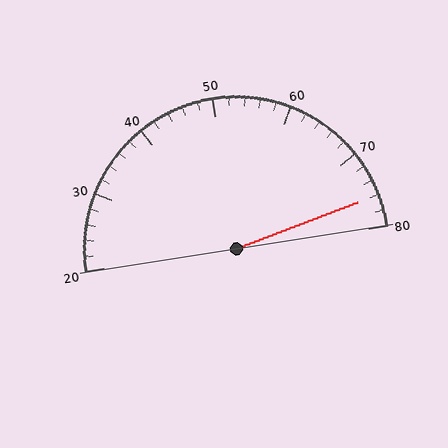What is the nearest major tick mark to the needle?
The nearest major tick mark is 80.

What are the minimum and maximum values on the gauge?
The gauge ranges from 20 to 80.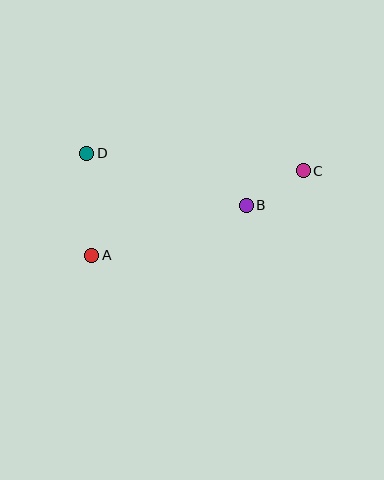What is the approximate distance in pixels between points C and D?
The distance between C and D is approximately 217 pixels.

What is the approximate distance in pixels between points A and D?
The distance between A and D is approximately 102 pixels.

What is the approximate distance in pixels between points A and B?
The distance between A and B is approximately 162 pixels.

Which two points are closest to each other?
Points B and C are closest to each other.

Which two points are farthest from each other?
Points A and C are farthest from each other.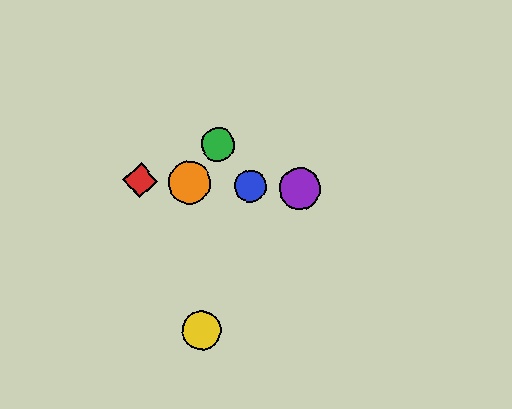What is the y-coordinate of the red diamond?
The red diamond is at y≈180.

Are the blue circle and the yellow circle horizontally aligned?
No, the blue circle is at y≈186 and the yellow circle is at y≈330.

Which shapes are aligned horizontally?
The red diamond, the blue circle, the purple circle, the orange circle are aligned horizontally.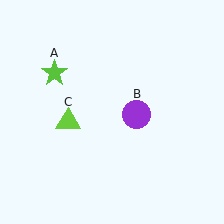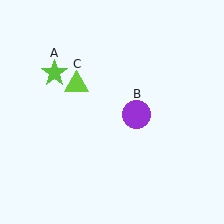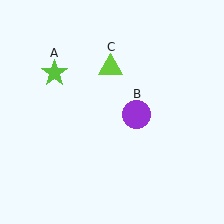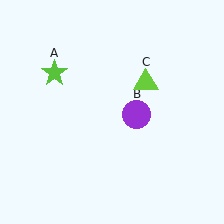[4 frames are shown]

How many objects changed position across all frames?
1 object changed position: lime triangle (object C).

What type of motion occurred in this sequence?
The lime triangle (object C) rotated clockwise around the center of the scene.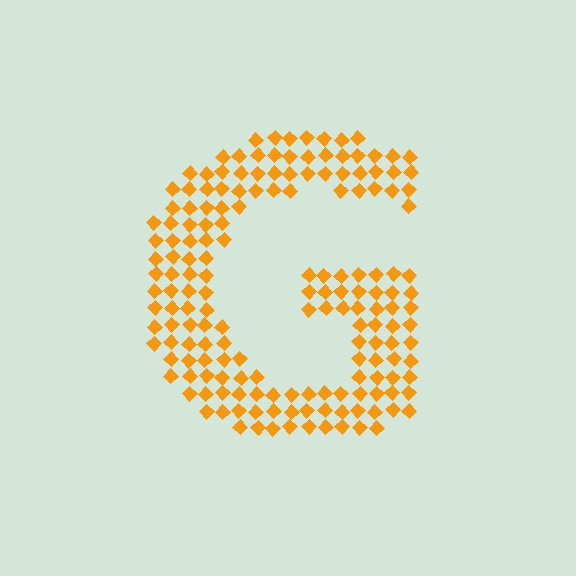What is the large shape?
The large shape is the letter G.